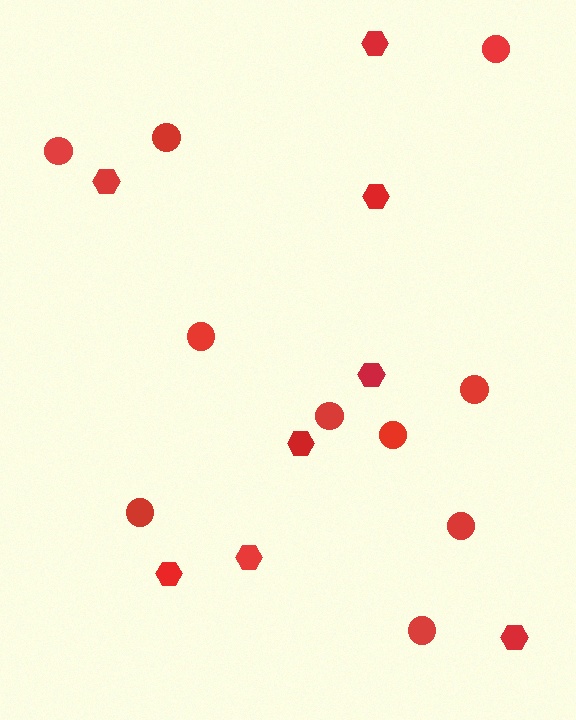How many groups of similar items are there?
There are 2 groups: one group of circles (10) and one group of hexagons (8).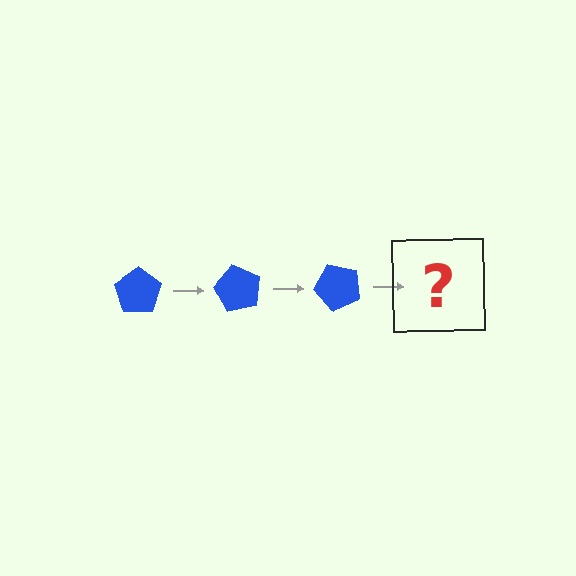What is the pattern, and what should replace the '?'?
The pattern is that the pentagon rotates 60 degrees each step. The '?' should be a blue pentagon rotated 180 degrees.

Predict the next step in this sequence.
The next step is a blue pentagon rotated 180 degrees.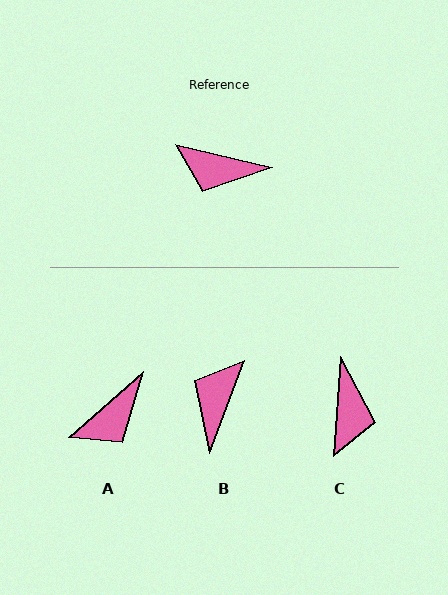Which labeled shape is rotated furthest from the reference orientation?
C, about 100 degrees away.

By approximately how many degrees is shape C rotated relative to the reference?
Approximately 100 degrees counter-clockwise.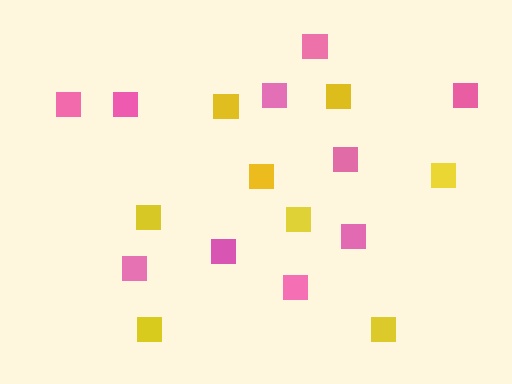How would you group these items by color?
There are 2 groups: one group of pink squares (10) and one group of yellow squares (8).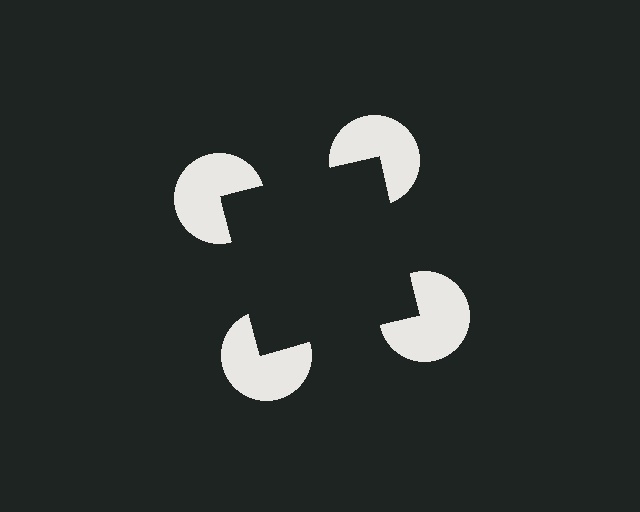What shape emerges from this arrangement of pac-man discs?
An illusory square — its edges are inferred from the aligned wedge cuts in the pac-man discs, not physically drawn.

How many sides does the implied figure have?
4 sides.